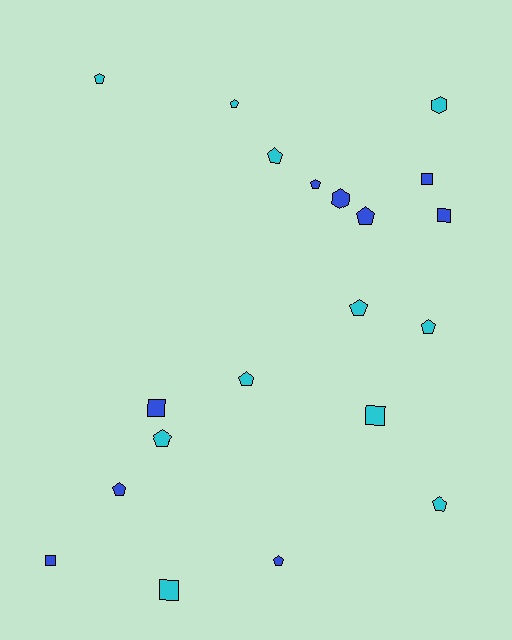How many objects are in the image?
There are 20 objects.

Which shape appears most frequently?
Pentagon, with 12 objects.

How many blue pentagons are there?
There are 4 blue pentagons.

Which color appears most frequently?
Cyan, with 11 objects.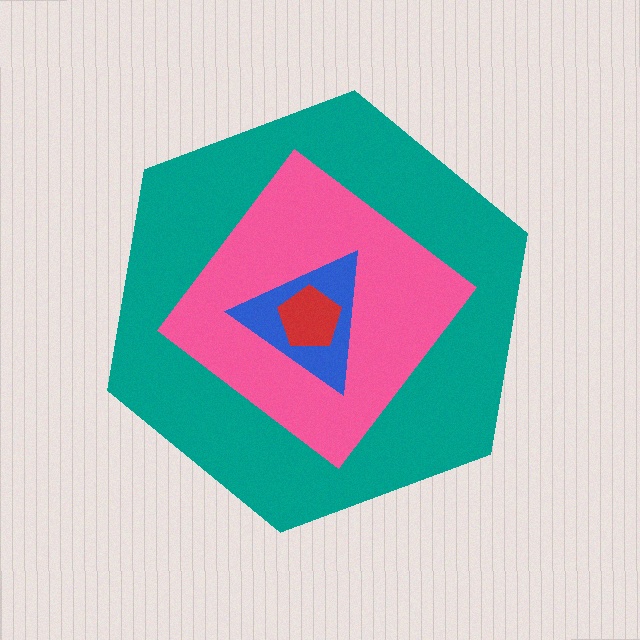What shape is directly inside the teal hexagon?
The pink diamond.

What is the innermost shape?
The red pentagon.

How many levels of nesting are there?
4.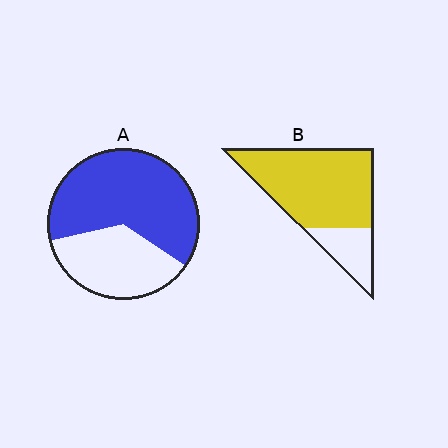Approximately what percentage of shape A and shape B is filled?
A is approximately 65% and B is approximately 80%.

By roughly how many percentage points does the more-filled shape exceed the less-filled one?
By roughly 15 percentage points (B over A).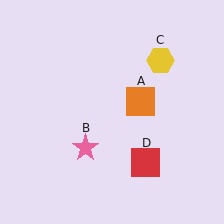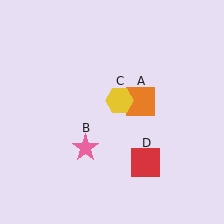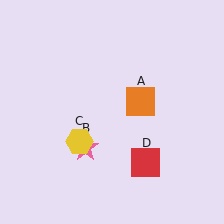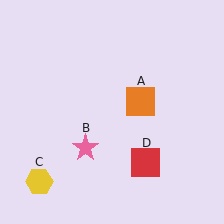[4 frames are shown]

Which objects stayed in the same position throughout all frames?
Orange square (object A) and pink star (object B) and red square (object D) remained stationary.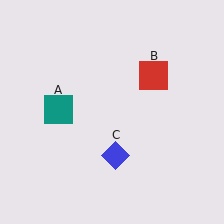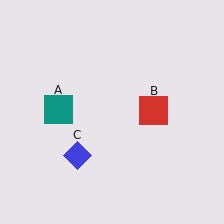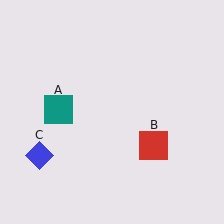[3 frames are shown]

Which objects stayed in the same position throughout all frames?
Teal square (object A) remained stationary.